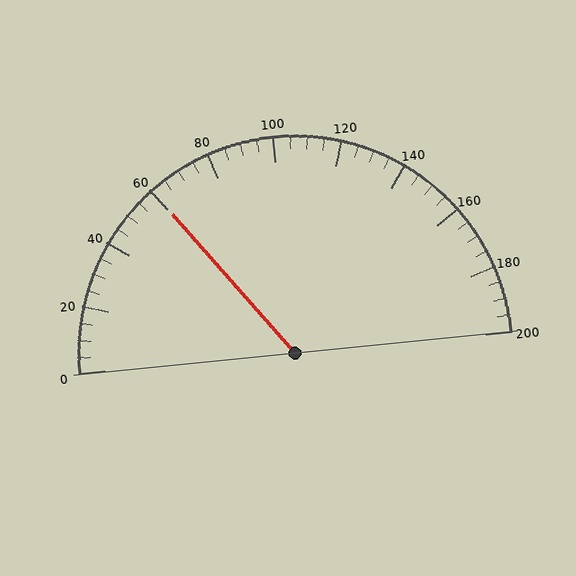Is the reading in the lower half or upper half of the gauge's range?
The reading is in the lower half of the range (0 to 200).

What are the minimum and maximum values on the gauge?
The gauge ranges from 0 to 200.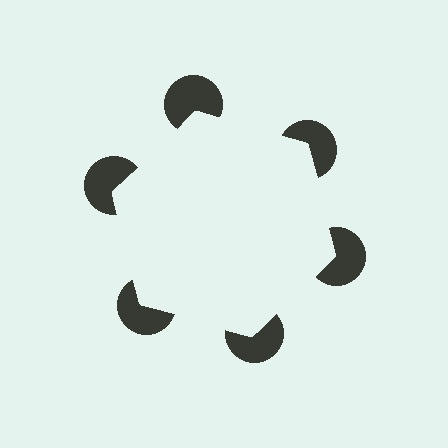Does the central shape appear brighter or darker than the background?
It typically appears slightly brighter than the background, even though no actual brightness change is drawn.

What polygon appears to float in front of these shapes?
An illusory hexagon — its edges are inferred from the aligned wedge cuts in the pac-man discs, not physically drawn.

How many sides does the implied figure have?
6 sides.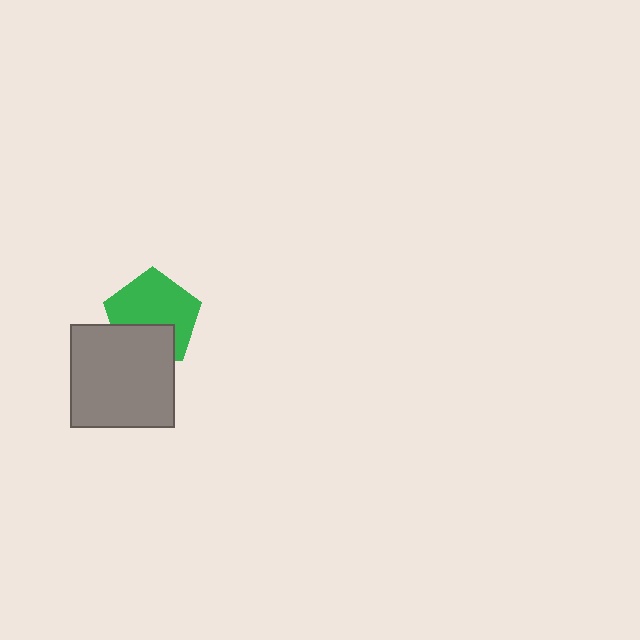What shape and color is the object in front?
The object in front is a gray square.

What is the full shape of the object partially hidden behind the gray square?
The partially hidden object is a green pentagon.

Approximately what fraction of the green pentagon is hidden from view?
Roughly 35% of the green pentagon is hidden behind the gray square.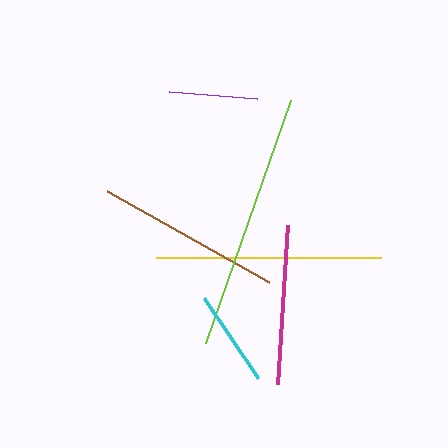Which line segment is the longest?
The lime line is the longest at approximately 257 pixels.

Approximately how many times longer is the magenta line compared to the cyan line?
The magenta line is approximately 1.6 times the length of the cyan line.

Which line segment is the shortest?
The purple line is the shortest at approximately 89 pixels.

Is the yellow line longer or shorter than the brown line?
The yellow line is longer than the brown line.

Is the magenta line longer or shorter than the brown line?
The brown line is longer than the magenta line.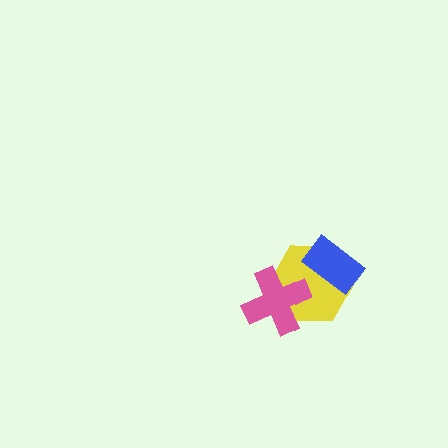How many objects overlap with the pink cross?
1 object overlaps with the pink cross.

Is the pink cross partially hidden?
No, no other shape covers it.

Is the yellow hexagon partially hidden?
Yes, it is partially covered by another shape.